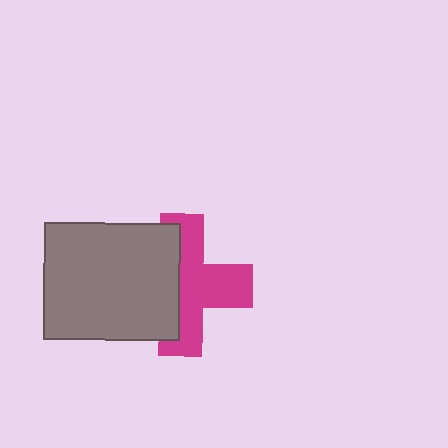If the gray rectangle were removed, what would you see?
You would see the complete magenta cross.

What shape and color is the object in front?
The object in front is a gray rectangle.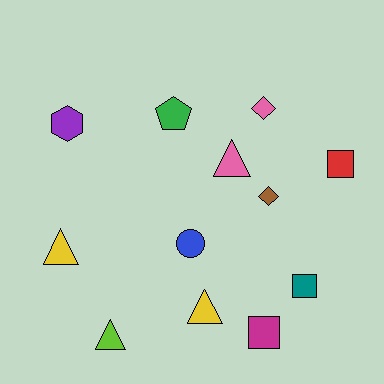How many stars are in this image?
There are no stars.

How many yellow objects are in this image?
There are 2 yellow objects.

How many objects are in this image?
There are 12 objects.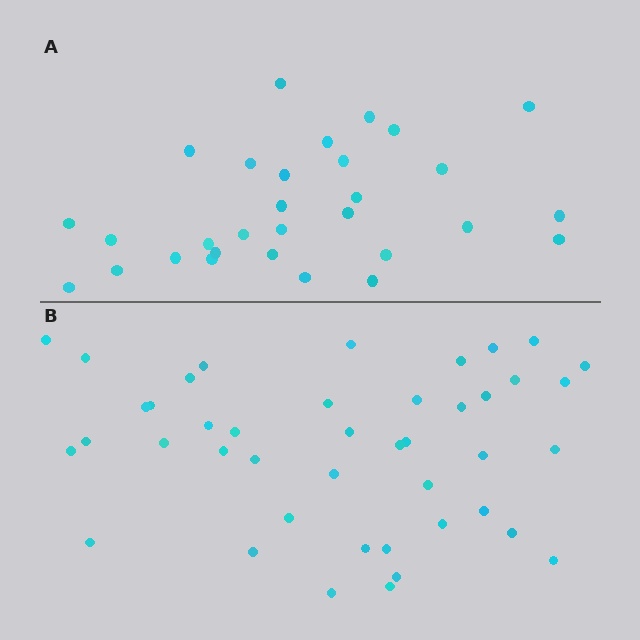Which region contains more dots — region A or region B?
Region B (the bottom region) has more dots.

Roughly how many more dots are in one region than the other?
Region B has approximately 15 more dots than region A.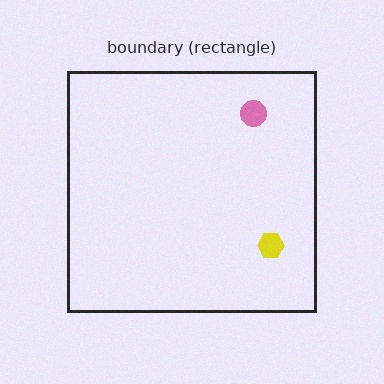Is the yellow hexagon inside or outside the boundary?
Inside.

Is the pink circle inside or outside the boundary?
Inside.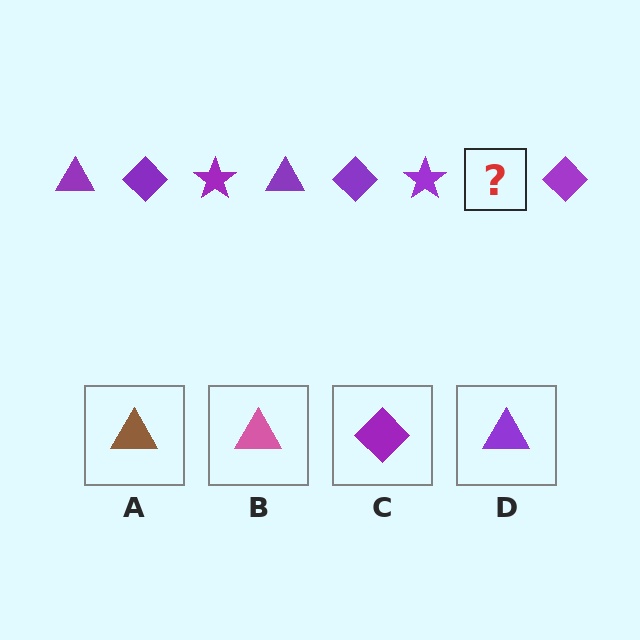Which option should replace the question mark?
Option D.